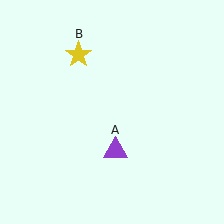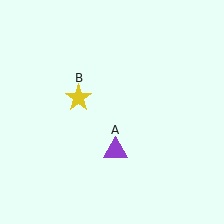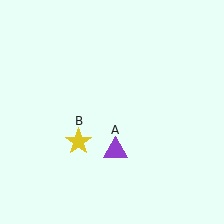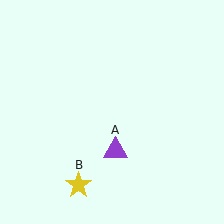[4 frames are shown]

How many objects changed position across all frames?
1 object changed position: yellow star (object B).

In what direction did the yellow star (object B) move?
The yellow star (object B) moved down.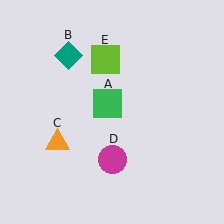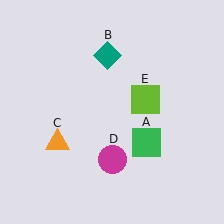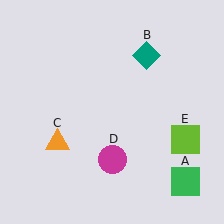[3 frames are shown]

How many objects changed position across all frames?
3 objects changed position: green square (object A), teal diamond (object B), lime square (object E).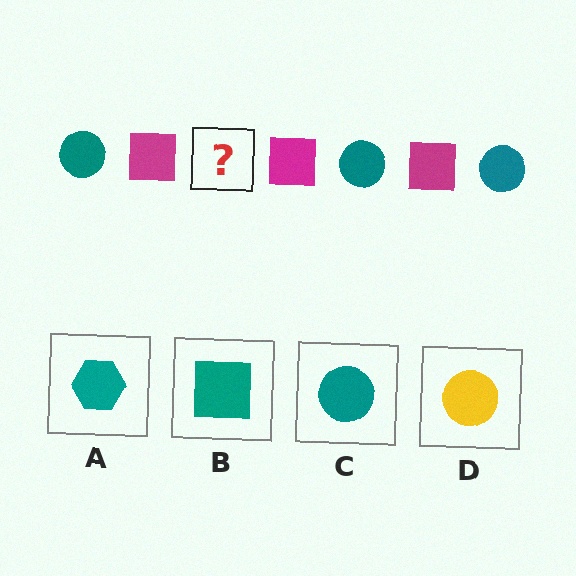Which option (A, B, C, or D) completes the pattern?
C.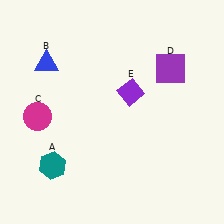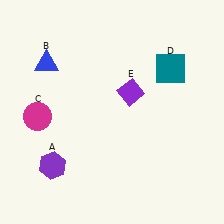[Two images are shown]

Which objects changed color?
A changed from teal to purple. D changed from purple to teal.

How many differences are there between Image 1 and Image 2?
There are 2 differences between the two images.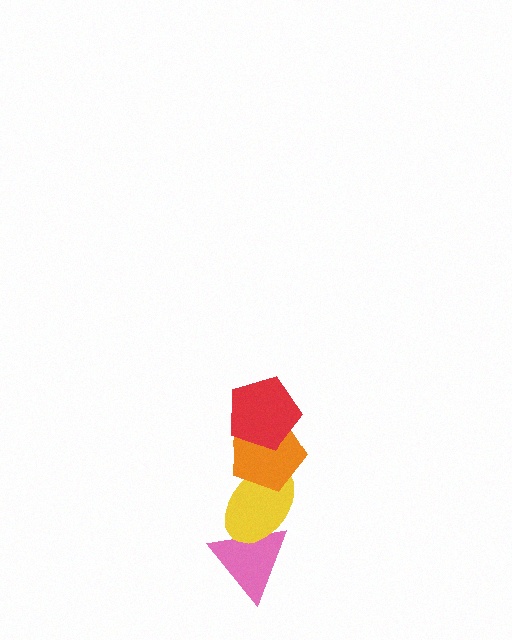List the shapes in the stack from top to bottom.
From top to bottom: the red pentagon, the orange pentagon, the yellow ellipse, the pink triangle.